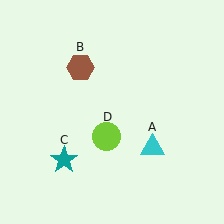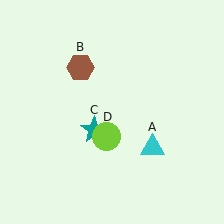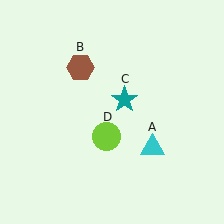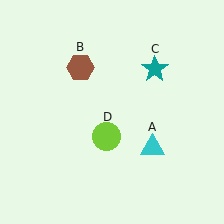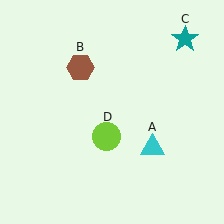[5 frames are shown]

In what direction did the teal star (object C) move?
The teal star (object C) moved up and to the right.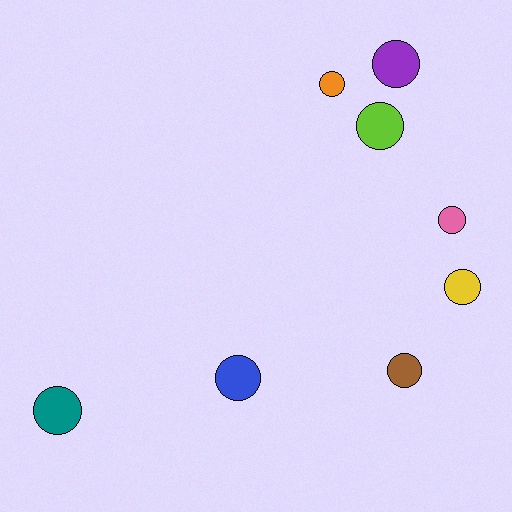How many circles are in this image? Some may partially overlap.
There are 8 circles.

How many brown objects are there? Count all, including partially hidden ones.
There is 1 brown object.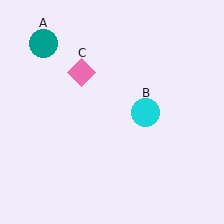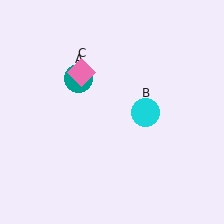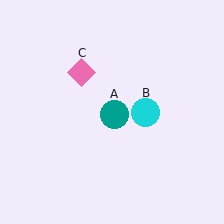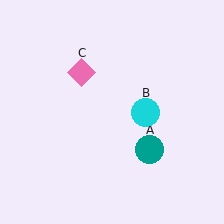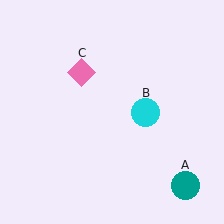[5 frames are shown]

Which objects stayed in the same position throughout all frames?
Cyan circle (object B) and pink diamond (object C) remained stationary.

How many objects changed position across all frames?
1 object changed position: teal circle (object A).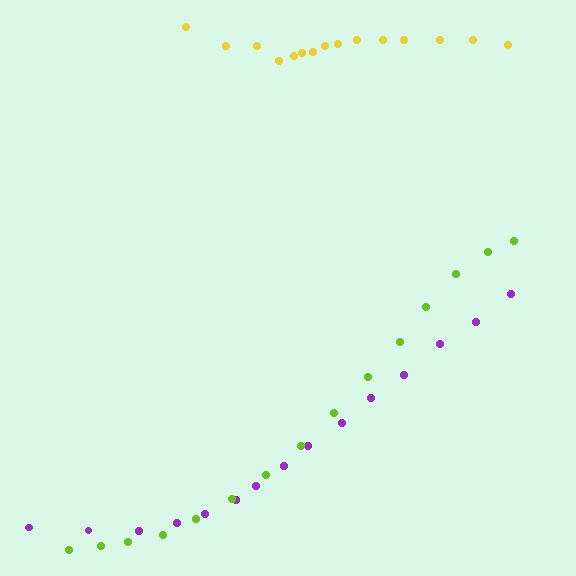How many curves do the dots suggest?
There are 3 distinct paths.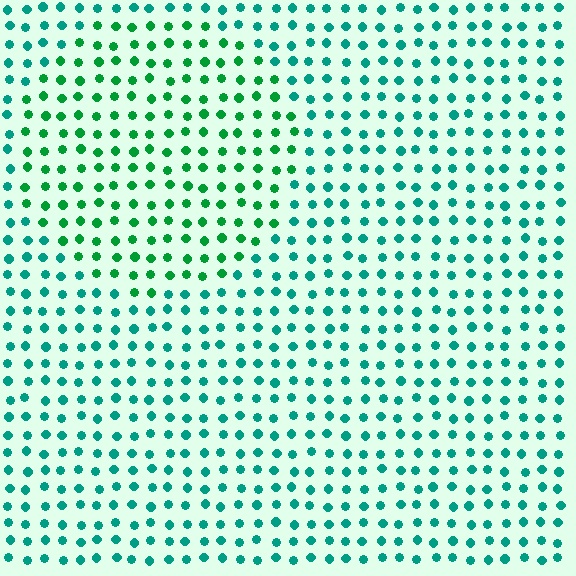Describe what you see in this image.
The image is filled with small teal elements in a uniform arrangement. A circle-shaped region is visible where the elements are tinted to a slightly different hue, forming a subtle color boundary.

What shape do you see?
I see a circle.